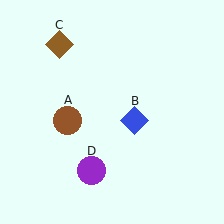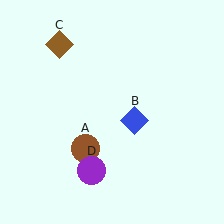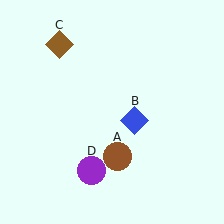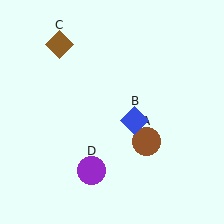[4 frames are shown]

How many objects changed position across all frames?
1 object changed position: brown circle (object A).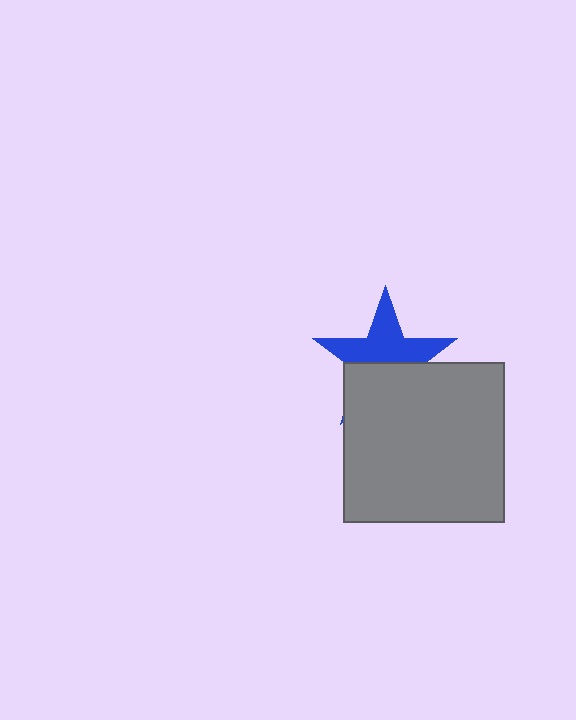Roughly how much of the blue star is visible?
About half of it is visible (roughly 54%).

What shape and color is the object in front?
The object in front is a gray square.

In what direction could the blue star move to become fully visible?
The blue star could move up. That would shift it out from behind the gray square entirely.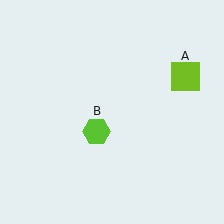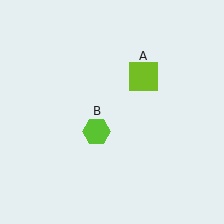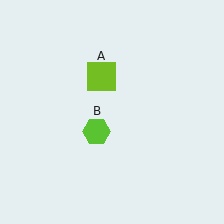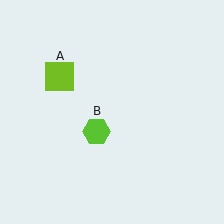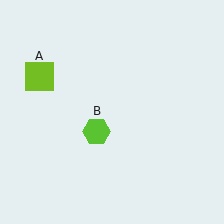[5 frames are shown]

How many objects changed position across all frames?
1 object changed position: lime square (object A).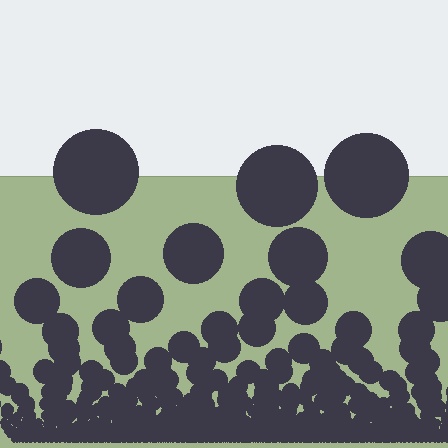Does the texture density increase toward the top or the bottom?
Density increases toward the bottom.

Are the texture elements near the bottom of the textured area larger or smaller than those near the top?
Smaller. The gradient is inverted — elements near the bottom are smaller and denser.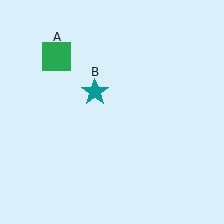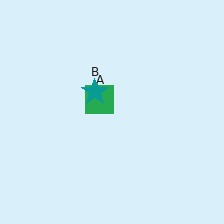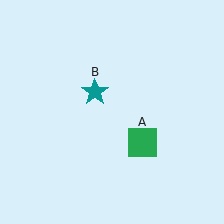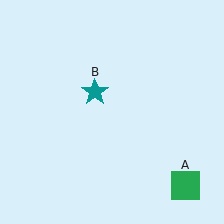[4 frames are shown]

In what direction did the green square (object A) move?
The green square (object A) moved down and to the right.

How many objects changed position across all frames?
1 object changed position: green square (object A).